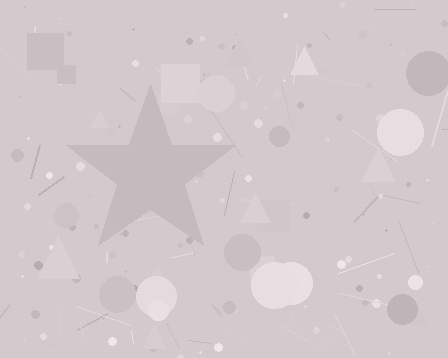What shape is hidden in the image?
A star is hidden in the image.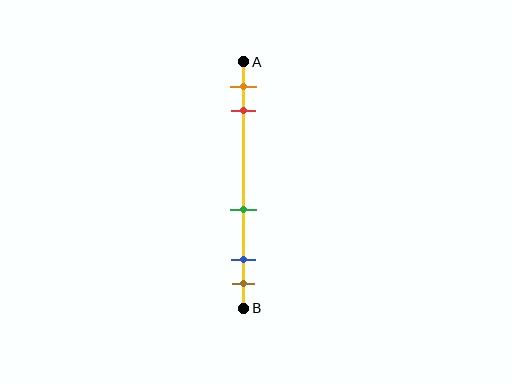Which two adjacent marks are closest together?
The blue and brown marks are the closest adjacent pair.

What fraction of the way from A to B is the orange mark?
The orange mark is approximately 10% (0.1) of the way from A to B.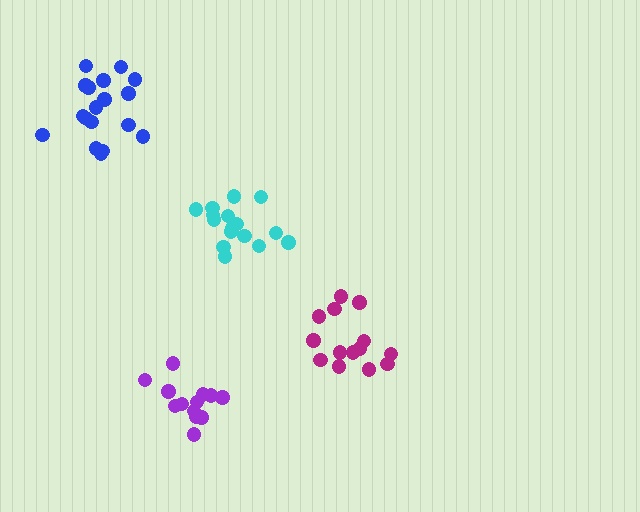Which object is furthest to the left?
The blue cluster is leftmost.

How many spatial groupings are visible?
There are 4 spatial groupings.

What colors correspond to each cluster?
The clusters are colored: blue, magenta, purple, cyan.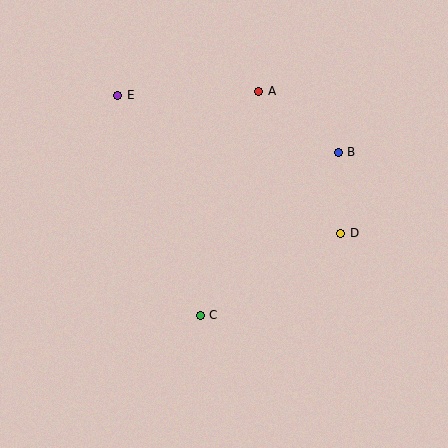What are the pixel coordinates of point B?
Point B is at (338, 152).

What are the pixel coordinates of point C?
Point C is at (200, 315).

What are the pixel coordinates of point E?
Point E is at (118, 95).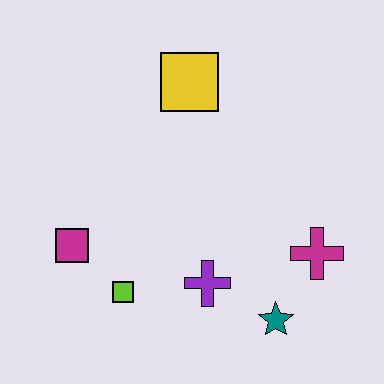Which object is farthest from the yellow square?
The teal star is farthest from the yellow square.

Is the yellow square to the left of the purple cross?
Yes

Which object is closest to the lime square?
The magenta square is closest to the lime square.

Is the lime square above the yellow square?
No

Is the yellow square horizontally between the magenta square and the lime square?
No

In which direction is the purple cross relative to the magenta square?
The purple cross is to the right of the magenta square.